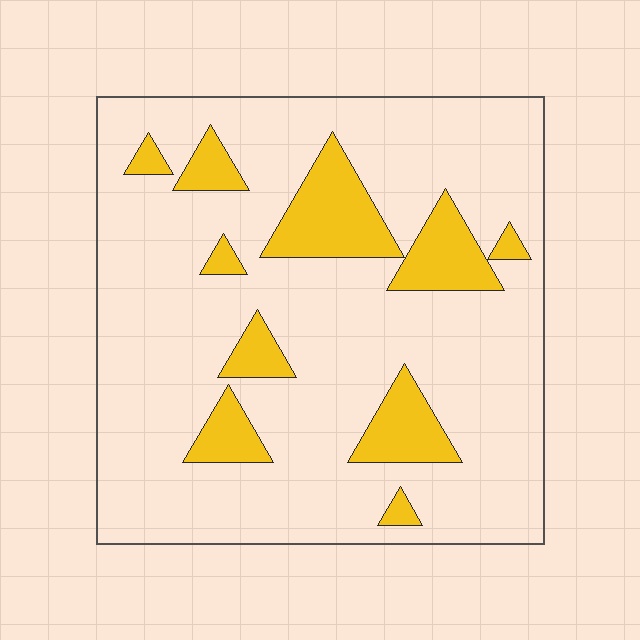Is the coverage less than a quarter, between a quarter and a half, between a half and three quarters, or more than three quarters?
Less than a quarter.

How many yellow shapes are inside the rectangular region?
10.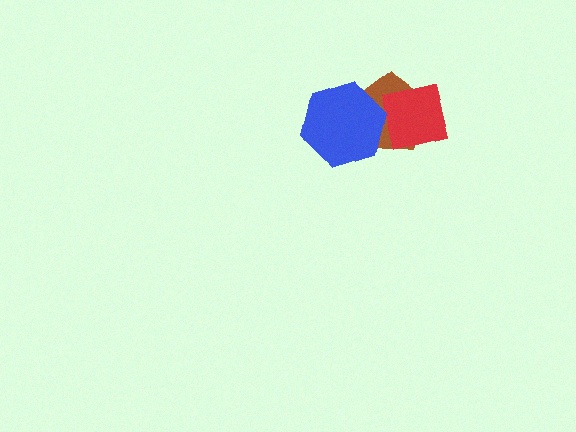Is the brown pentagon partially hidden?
Yes, it is partially covered by another shape.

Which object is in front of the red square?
The blue hexagon is in front of the red square.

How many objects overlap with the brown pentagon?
2 objects overlap with the brown pentagon.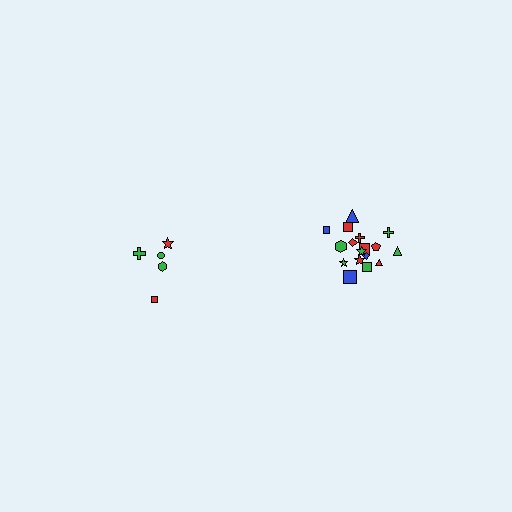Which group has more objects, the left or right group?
The right group.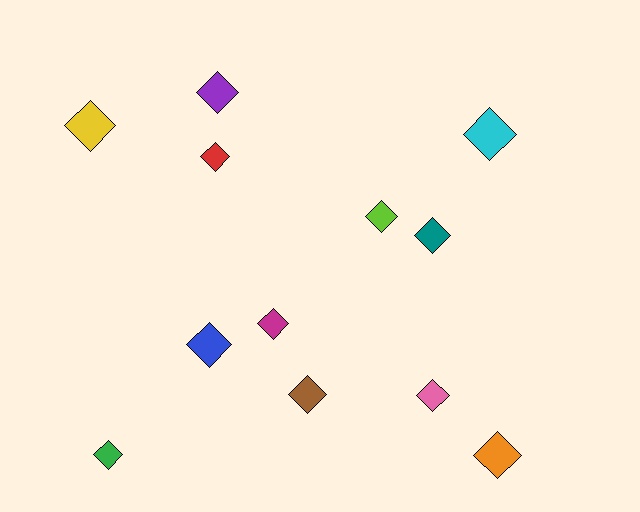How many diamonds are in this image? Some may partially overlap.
There are 12 diamonds.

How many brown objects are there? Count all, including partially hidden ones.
There is 1 brown object.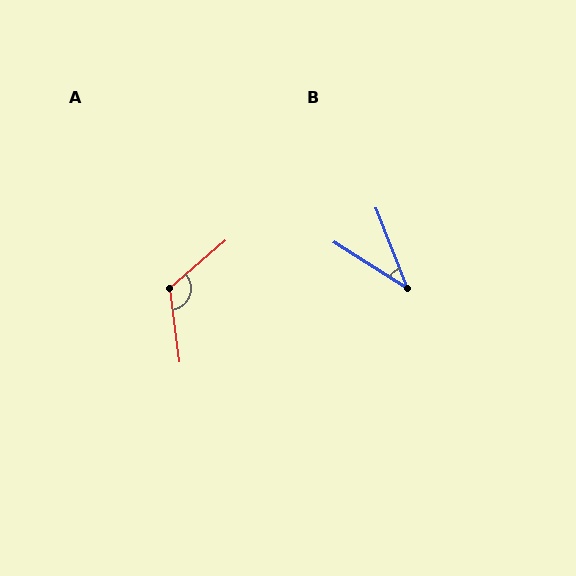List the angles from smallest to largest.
B (37°), A (123°).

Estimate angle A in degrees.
Approximately 123 degrees.